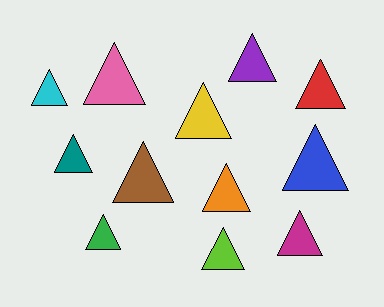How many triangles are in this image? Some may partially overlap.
There are 12 triangles.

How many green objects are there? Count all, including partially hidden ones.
There is 1 green object.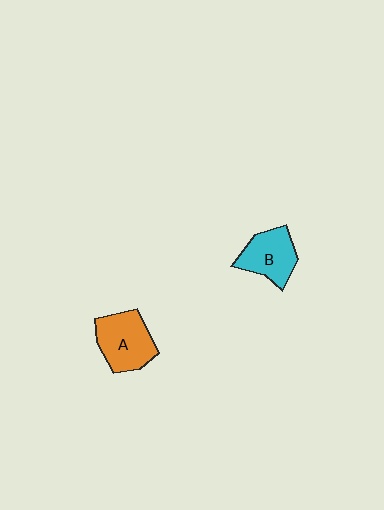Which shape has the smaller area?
Shape B (cyan).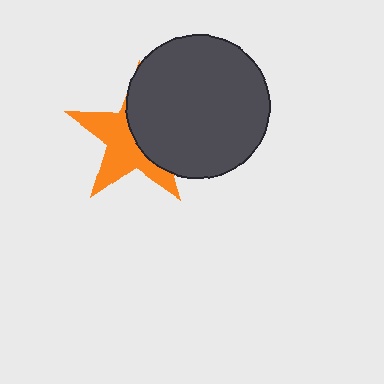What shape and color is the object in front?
The object in front is a dark gray circle.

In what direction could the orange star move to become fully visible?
The orange star could move left. That would shift it out from behind the dark gray circle entirely.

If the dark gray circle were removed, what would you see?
You would see the complete orange star.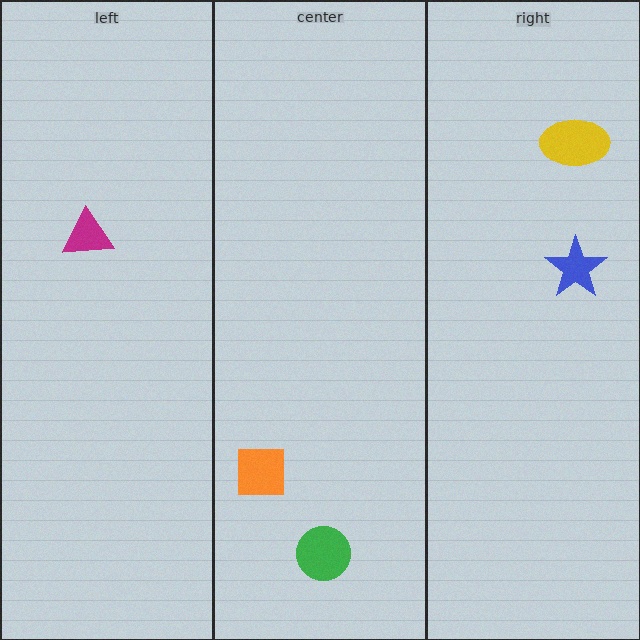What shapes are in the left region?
The magenta triangle.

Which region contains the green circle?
The center region.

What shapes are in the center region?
The orange square, the green circle.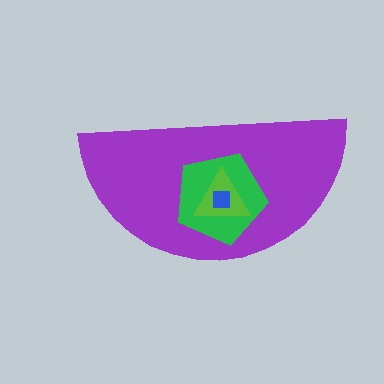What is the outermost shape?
The purple semicircle.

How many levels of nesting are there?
4.